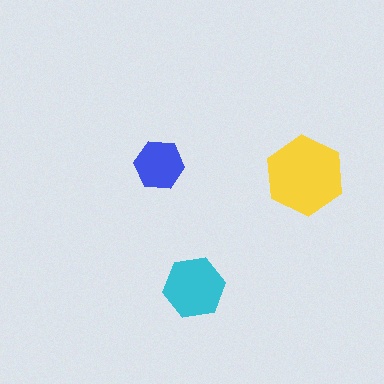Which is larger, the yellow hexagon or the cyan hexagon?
The yellow one.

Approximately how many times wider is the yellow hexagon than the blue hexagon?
About 1.5 times wider.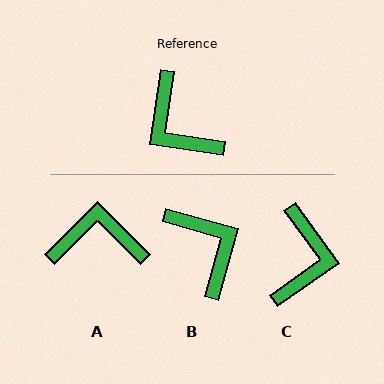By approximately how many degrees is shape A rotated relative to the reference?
Approximately 126 degrees clockwise.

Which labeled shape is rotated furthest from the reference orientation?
B, about 173 degrees away.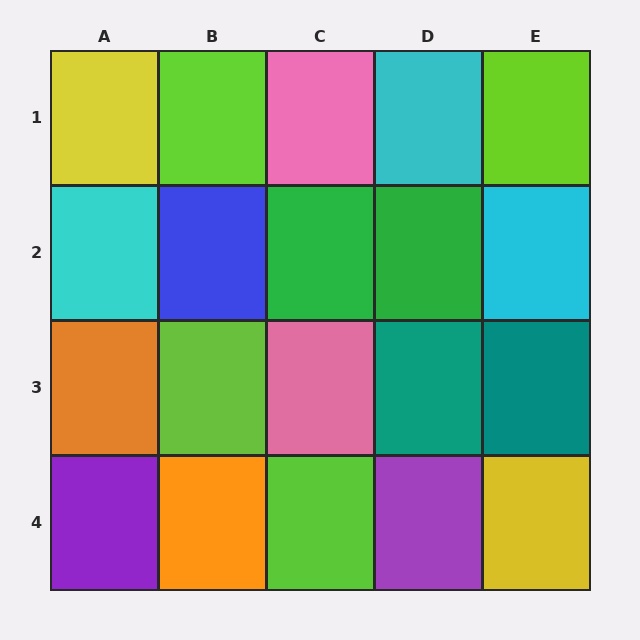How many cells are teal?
2 cells are teal.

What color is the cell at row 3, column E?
Teal.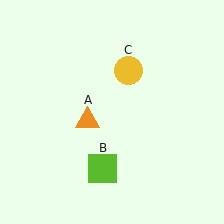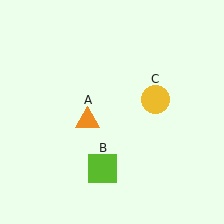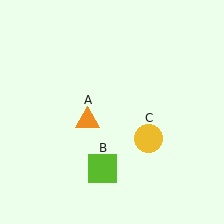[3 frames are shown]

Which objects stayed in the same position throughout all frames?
Orange triangle (object A) and lime square (object B) remained stationary.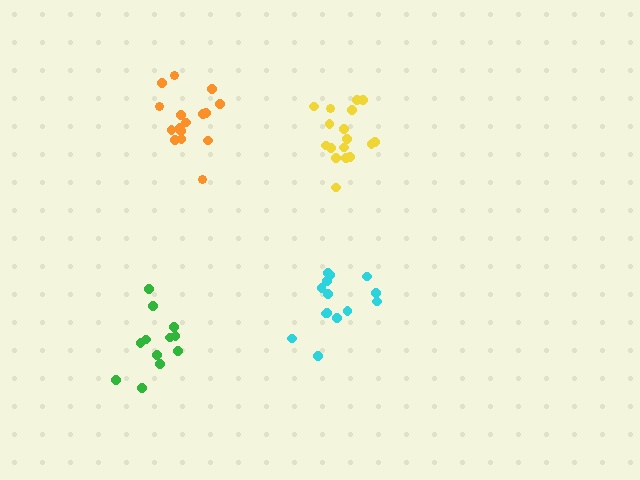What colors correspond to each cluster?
The clusters are colored: green, yellow, orange, cyan.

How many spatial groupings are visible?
There are 4 spatial groupings.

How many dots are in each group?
Group 1: 12 dots, Group 2: 17 dots, Group 3: 16 dots, Group 4: 14 dots (59 total).